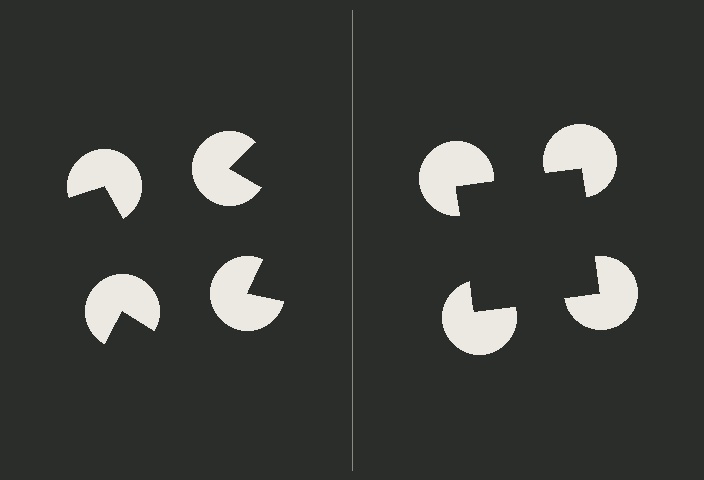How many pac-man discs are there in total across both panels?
8 — 4 on each side.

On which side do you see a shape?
An illusory square appears on the right side. On the left side the wedge cuts are rotated, so no coherent shape forms.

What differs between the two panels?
The pac-man discs are positioned identically on both sides; only the wedge orientations differ. On the right they align to a square; on the left they are misaligned.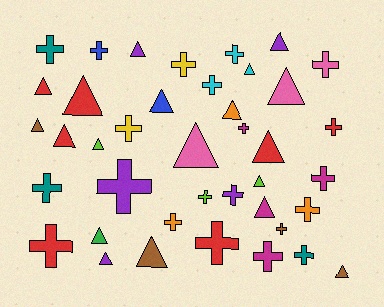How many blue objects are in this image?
There are 2 blue objects.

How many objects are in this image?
There are 40 objects.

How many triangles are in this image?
There are 19 triangles.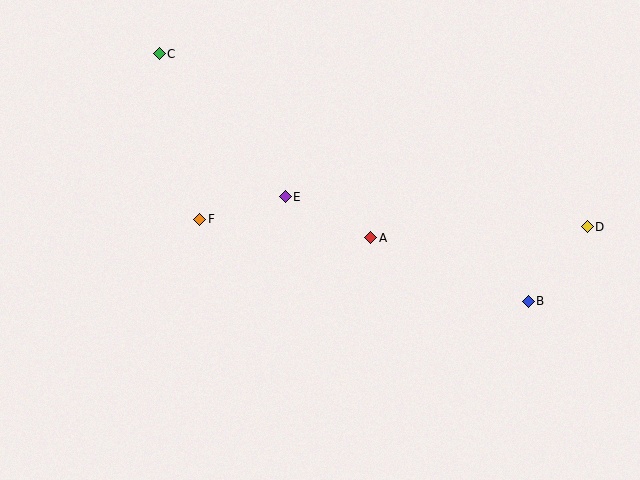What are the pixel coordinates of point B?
Point B is at (528, 301).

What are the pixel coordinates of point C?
Point C is at (159, 54).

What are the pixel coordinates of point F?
Point F is at (200, 219).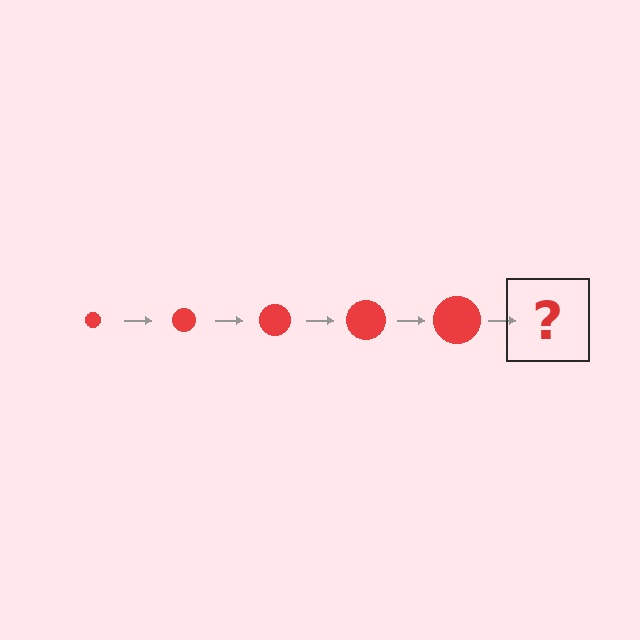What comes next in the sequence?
The next element should be a red circle, larger than the previous one.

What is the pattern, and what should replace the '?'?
The pattern is that the circle gets progressively larger each step. The '?' should be a red circle, larger than the previous one.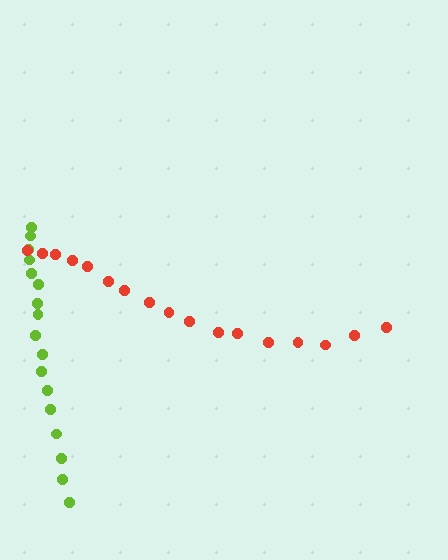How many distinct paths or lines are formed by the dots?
There are 2 distinct paths.